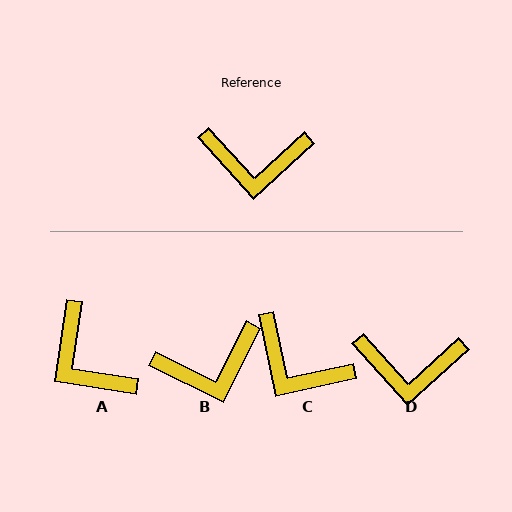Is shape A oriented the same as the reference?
No, it is off by about 51 degrees.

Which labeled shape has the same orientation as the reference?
D.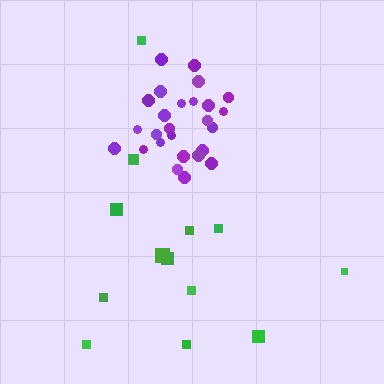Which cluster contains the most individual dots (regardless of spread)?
Purple (26).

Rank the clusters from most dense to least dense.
purple, green.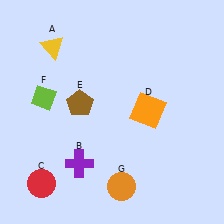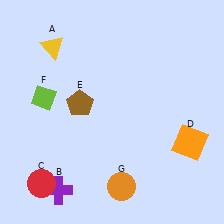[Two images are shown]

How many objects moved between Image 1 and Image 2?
2 objects moved between the two images.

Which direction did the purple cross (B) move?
The purple cross (B) moved down.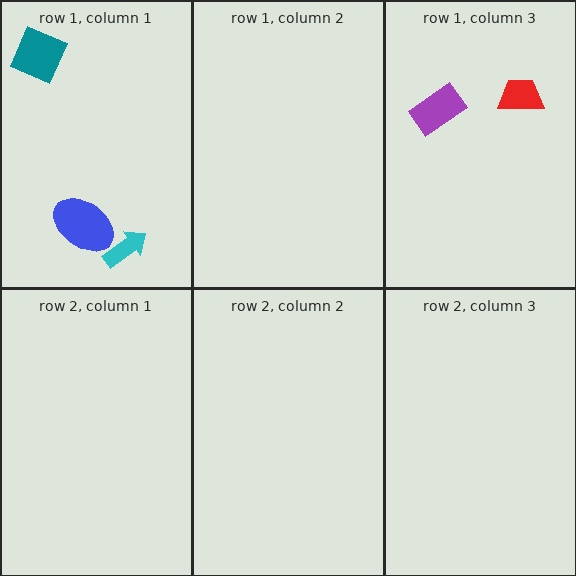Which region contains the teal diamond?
The row 1, column 1 region.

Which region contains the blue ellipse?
The row 1, column 1 region.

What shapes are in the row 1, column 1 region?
The cyan arrow, the teal diamond, the blue ellipse.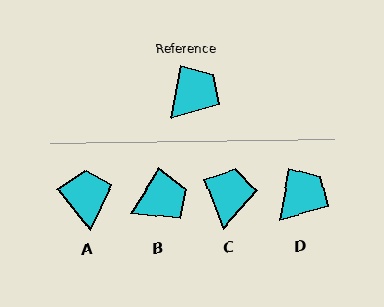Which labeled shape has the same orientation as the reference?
D.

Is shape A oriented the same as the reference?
No, it is off by about 48 degrees.